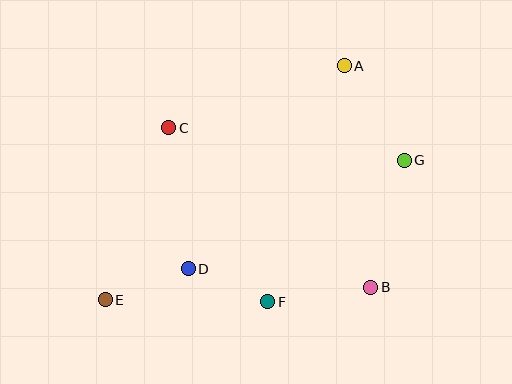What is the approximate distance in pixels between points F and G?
The distance between F and G is approximately 197 pixels.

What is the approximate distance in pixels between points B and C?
The distance between B and C is approximately 257 pixels.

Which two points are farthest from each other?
Points A and E are farthest from each other.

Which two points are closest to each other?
Points D and F are closest to each other.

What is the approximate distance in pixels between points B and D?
The distance between B and D is approximately 183 pixels.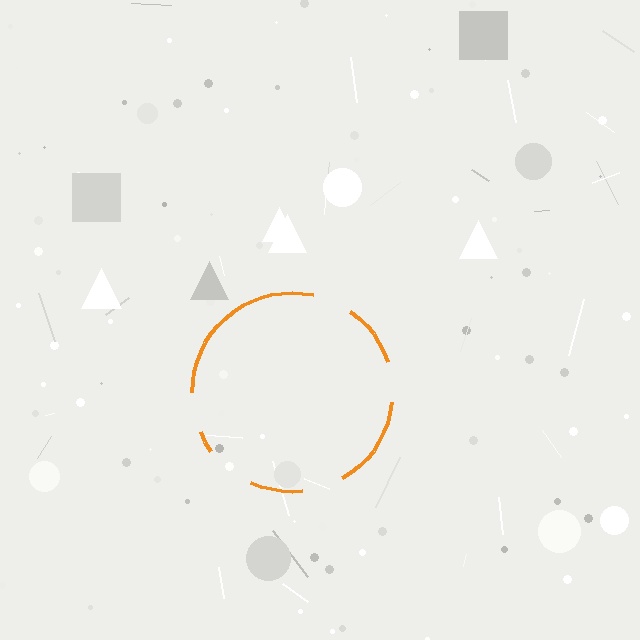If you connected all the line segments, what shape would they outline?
They would outline a circle.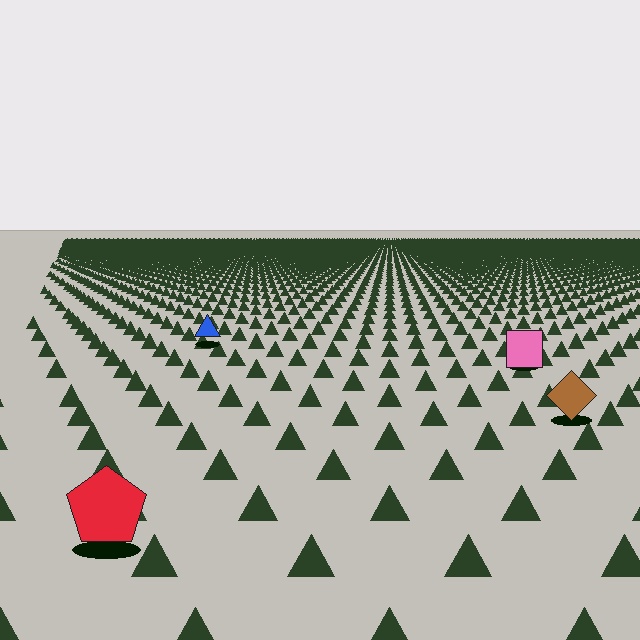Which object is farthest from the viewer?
The blue triangle is farthest from the viewer. It appears smaller and the ground texture around it is denser.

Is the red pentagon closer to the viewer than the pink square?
Yes. The red pentagon is closer — you can tell from the texture gradient: the ground texture is coarser near it.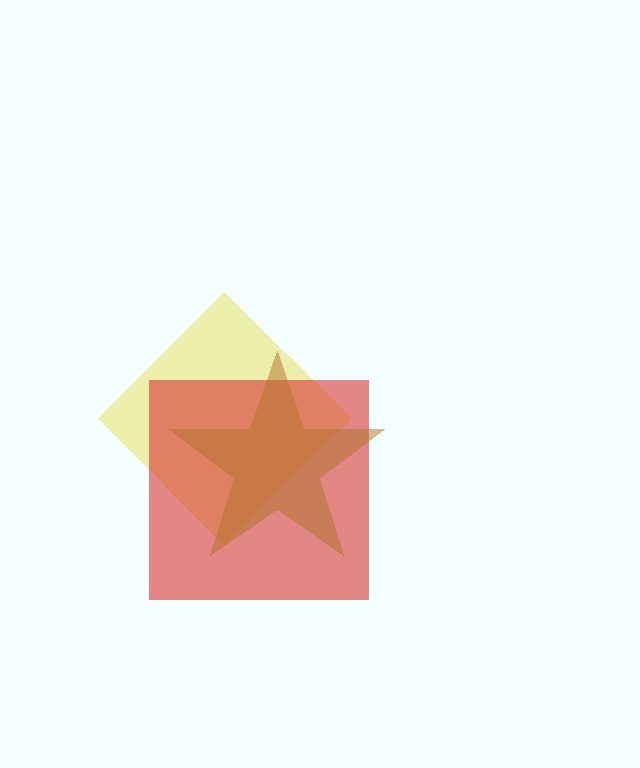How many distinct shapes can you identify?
There are 3 distinct shapes: a yellow diamond, a red square, a brown star.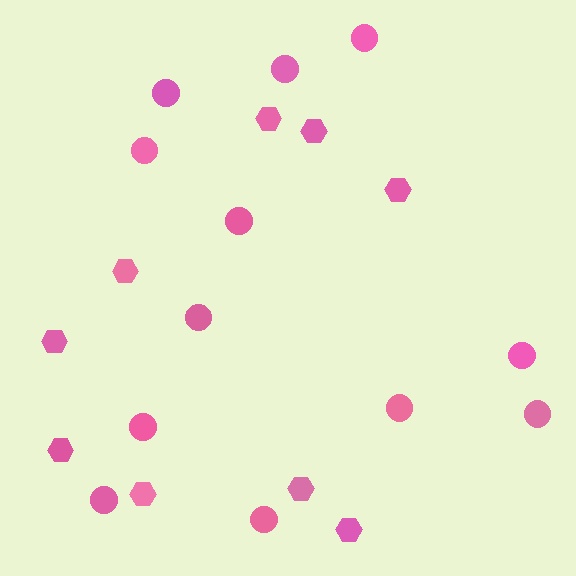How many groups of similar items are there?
There are 2 groups: one group of circles (12) and one group of hexagons (9).